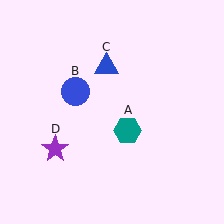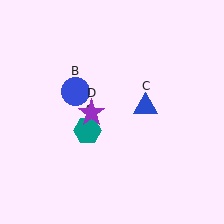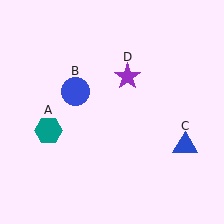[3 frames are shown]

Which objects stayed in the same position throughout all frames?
Blue circle (object B) remained stationary.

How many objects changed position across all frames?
3 objects changed position: teal hexagon (object A), blue triangle (object C), purple star (object D).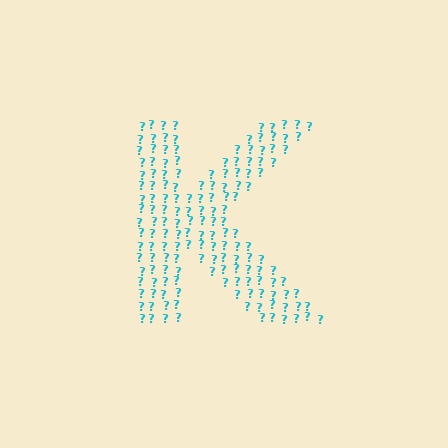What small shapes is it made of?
It is made of small question marks.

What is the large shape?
The large shape is the letter K.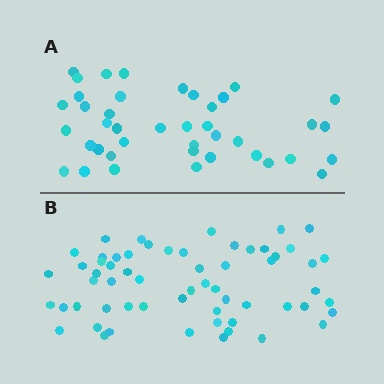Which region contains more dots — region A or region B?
Region B (the bottom region) has more dots.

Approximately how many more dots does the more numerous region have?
Region B has approximately 20 more dots than region A.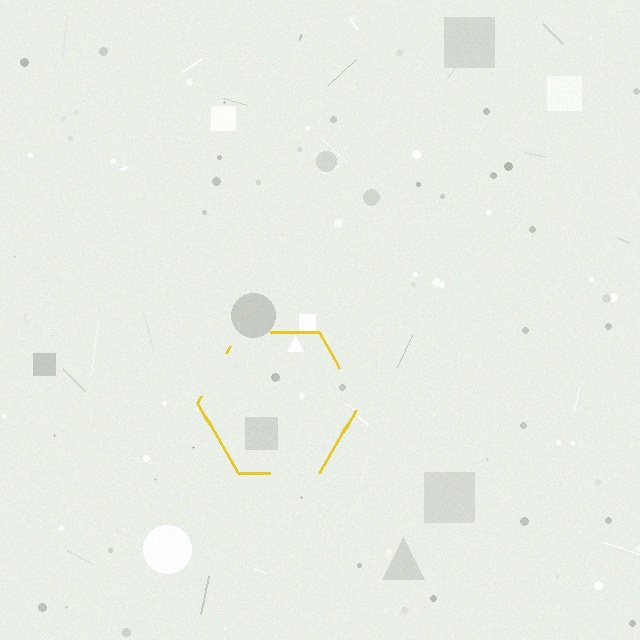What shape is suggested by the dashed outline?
The dashed outline suggests a hexagon.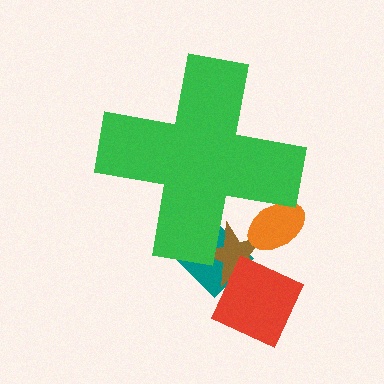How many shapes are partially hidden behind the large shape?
3 shapes are partially hidden.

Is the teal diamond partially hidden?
Yes, the teal diamond is partially hidden behind the green cross.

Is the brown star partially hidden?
Yes, the brown star is partially hidden behind the green cross.